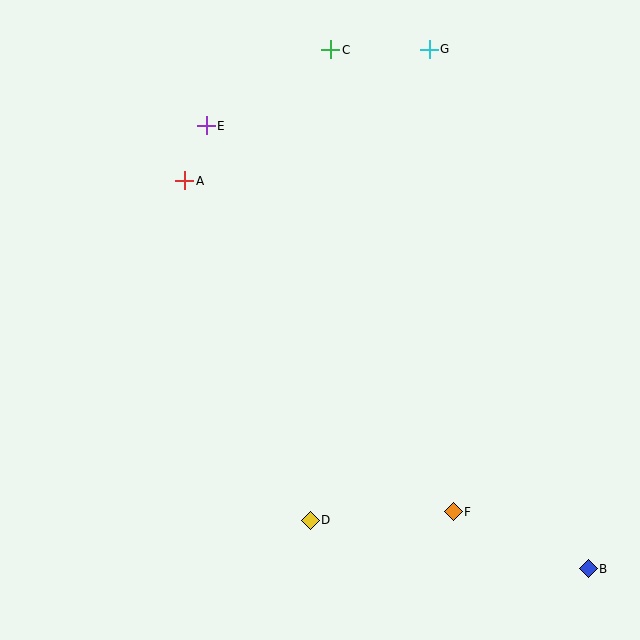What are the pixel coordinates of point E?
Point E is at (206, 126).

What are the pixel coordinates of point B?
Point B is at (588, 569).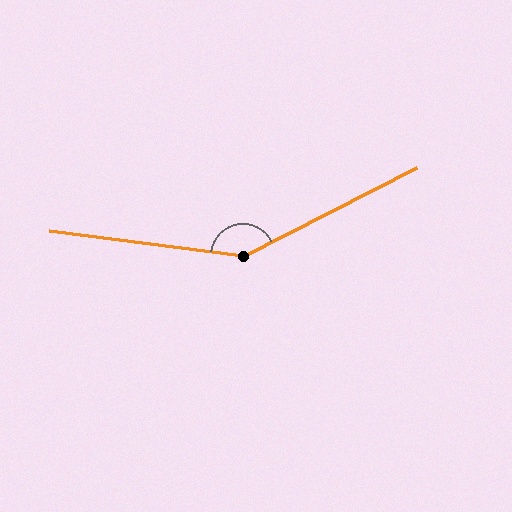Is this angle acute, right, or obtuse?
It is obtuse.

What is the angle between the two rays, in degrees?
Approximately 146 degrees.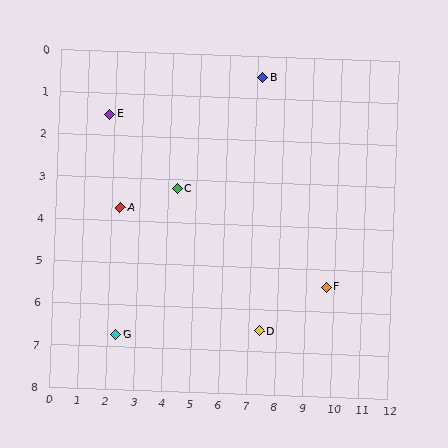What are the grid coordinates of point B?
Point B is at approximately (7.2, 0.5).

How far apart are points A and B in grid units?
Points A and B are about 5.9 grid units apart.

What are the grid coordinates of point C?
Point C is at approximately (4.3, 3.2).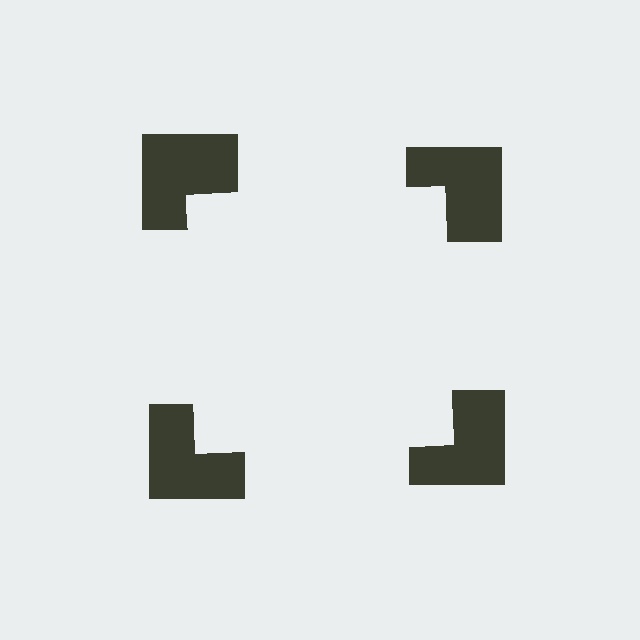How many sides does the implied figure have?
4 sides.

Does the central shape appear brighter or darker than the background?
It typically appears slightly brighter than the background, even though no actual brightness change is drawn.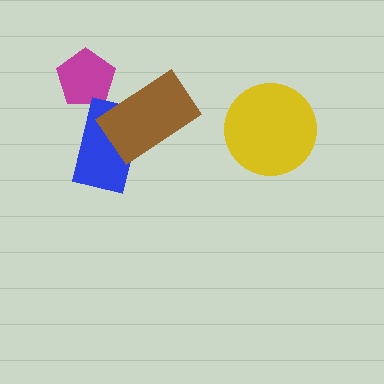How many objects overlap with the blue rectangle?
1 object overlaps with the blue rectangle.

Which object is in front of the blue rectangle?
The brown rectangle is in front of the blue rectangle.